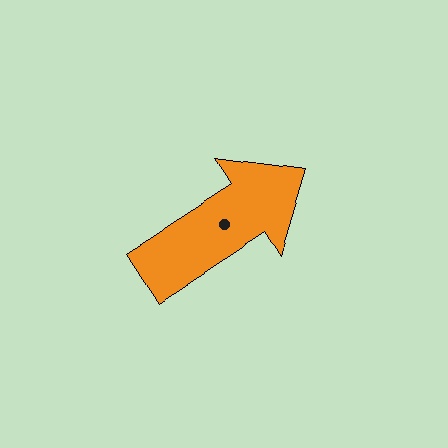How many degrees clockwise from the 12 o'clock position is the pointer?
Approximately 57 degrees.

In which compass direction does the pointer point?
Northeast.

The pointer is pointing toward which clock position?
Roughly 2 o'clock.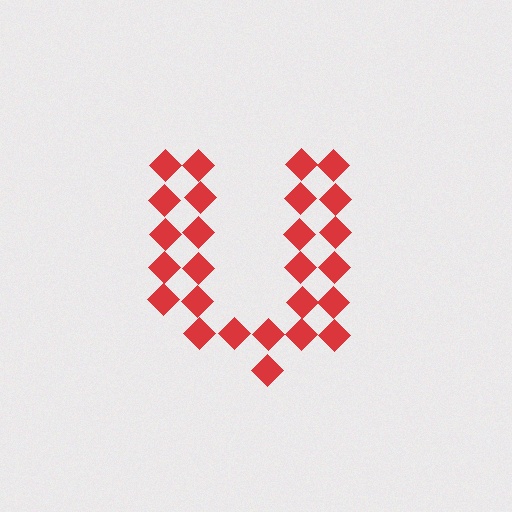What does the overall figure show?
The overall figure shows the letter U.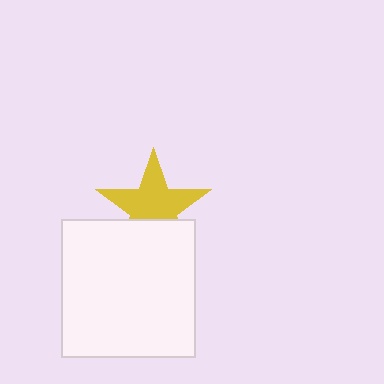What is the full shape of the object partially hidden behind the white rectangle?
The partially hidden object is a yellow star.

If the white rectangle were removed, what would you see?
You would see the complete yellow star.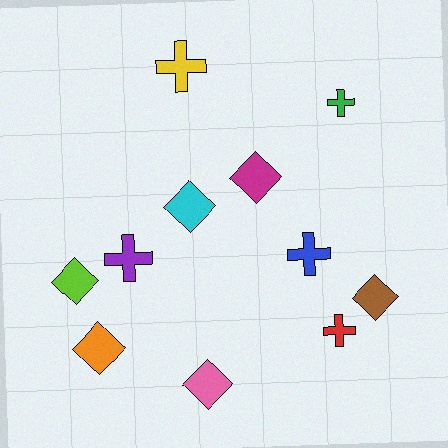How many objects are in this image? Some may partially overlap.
There are 11 objects.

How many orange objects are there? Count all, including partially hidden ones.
There is 1 orange object.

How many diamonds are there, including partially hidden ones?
There are 6 diamonds.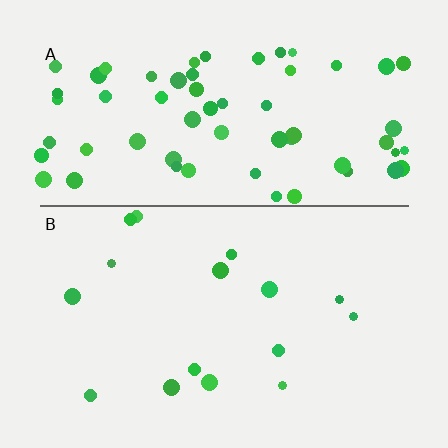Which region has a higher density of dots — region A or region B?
A (the top).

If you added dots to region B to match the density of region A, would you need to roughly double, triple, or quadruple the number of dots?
Approximately quadruple.